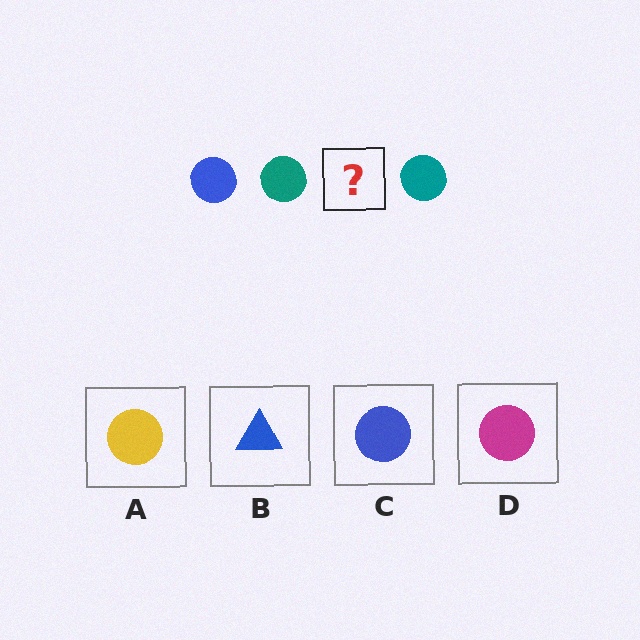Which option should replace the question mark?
Option C.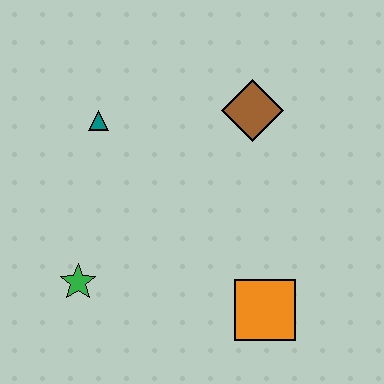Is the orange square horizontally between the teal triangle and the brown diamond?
No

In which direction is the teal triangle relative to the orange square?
The teal triangle is above the orange square.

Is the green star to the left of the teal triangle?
Yes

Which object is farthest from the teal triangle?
The orange square is farthest from the teal triangle.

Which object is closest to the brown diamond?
The teal triangle is closest to the brown diamond.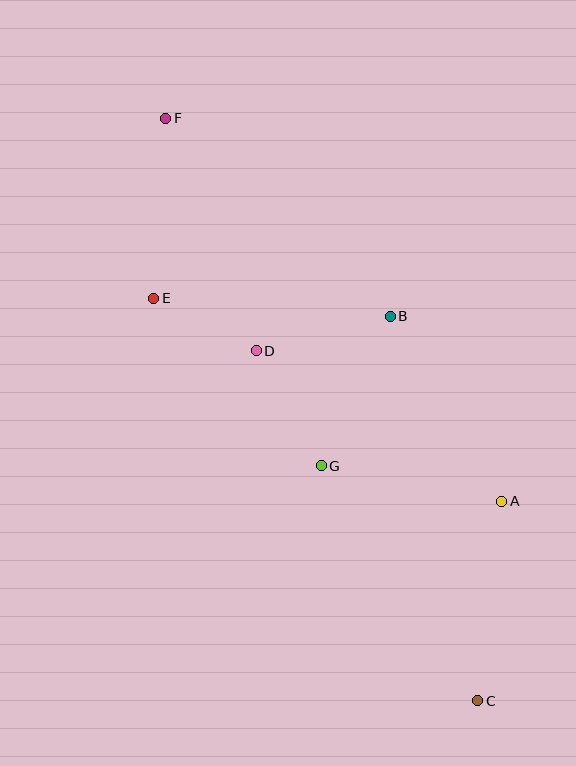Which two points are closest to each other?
Points D and E are closest to each other.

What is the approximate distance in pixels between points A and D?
The distance between A and D is approximately 288 pixels.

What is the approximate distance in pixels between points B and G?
The distance between B and G is approximately 164 pixels.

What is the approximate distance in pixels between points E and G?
The distance between E and G is approximately 237 pixels.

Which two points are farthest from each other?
Points C and F are farthest from each other.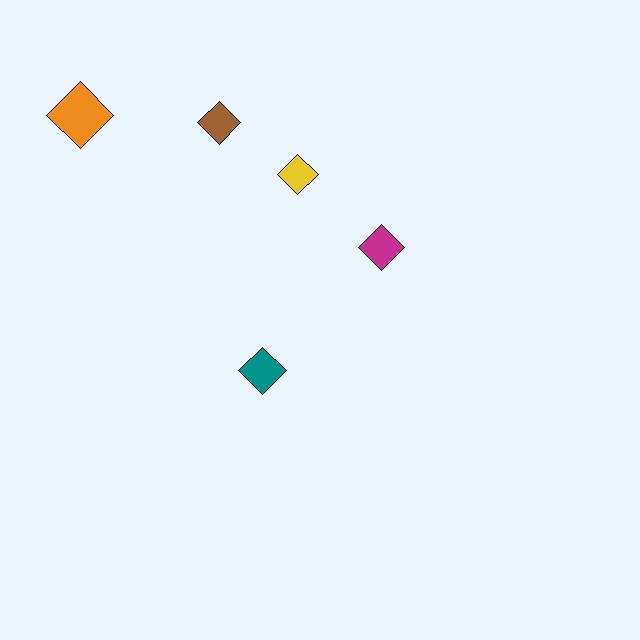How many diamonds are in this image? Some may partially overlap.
There are 5 diamonds.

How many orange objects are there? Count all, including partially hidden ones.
There is 1 orange object.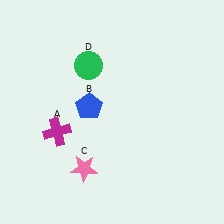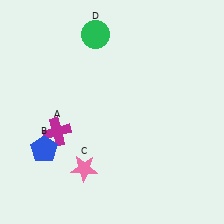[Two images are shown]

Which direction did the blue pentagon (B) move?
The blue pentagon (B) moved left.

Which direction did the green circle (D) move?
The green circle (D) moved up.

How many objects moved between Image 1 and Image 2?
2 objects moved between the two images.